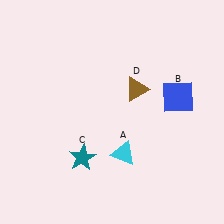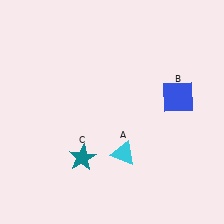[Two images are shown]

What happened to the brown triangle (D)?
The brown triangle (D) was removed in Image 2. It was in the top-right area of Image 1.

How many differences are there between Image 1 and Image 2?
There is 1 difference between the two images.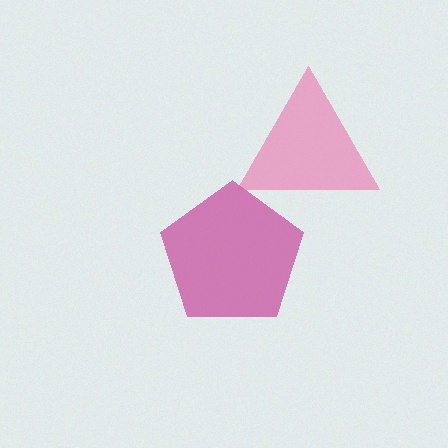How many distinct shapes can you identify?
There are 2 distinct shapes: a magenta pentagon, a pink triangle.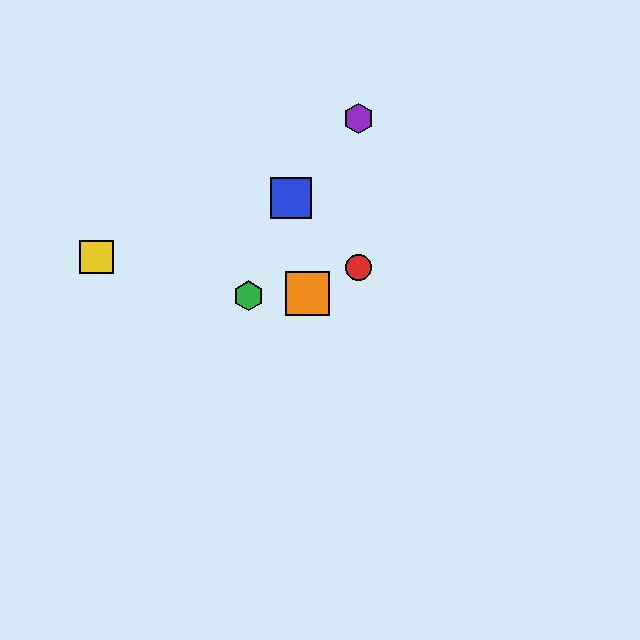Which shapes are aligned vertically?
The red circle, the purple hexagon are aligned vertically.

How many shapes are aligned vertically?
2 shapes (the red circle, the purple hexagon) are aligned vertically.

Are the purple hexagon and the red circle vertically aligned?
Yes, both are at x≈359.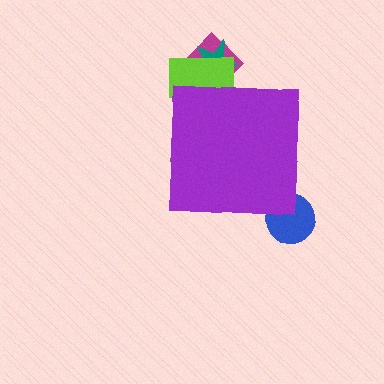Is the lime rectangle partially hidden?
Yes, the lime rectangle is partially hidden behind the purple square.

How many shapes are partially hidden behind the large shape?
4 shapes are partially hidden.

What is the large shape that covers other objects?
A purple square.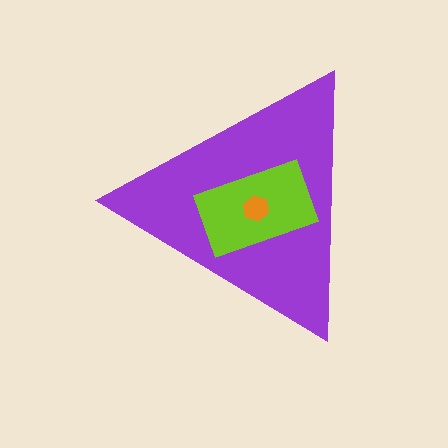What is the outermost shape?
The purple triangle.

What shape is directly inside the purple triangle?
The lime rectangle.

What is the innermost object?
The orange hexagon.